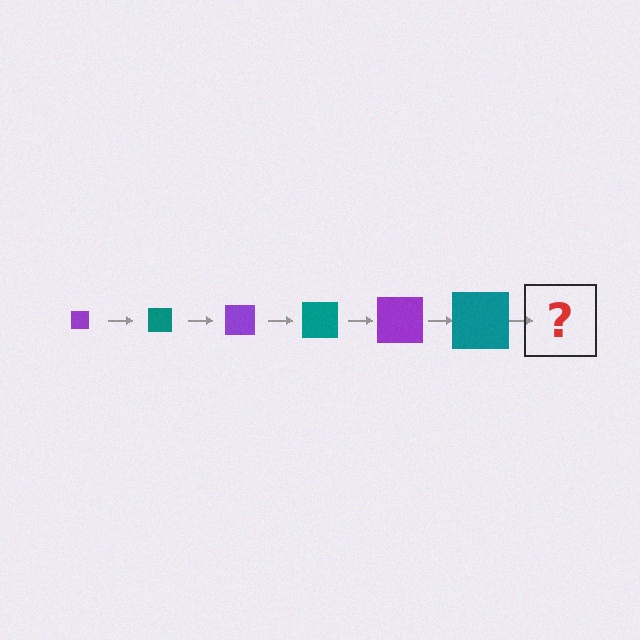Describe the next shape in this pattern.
It should be a purple square, larger than the previous one.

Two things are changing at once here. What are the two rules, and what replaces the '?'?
The two rules are that the square grows larger each step and the color cycles through purple and teal. The '?' should be a purple square, larger than the previous one.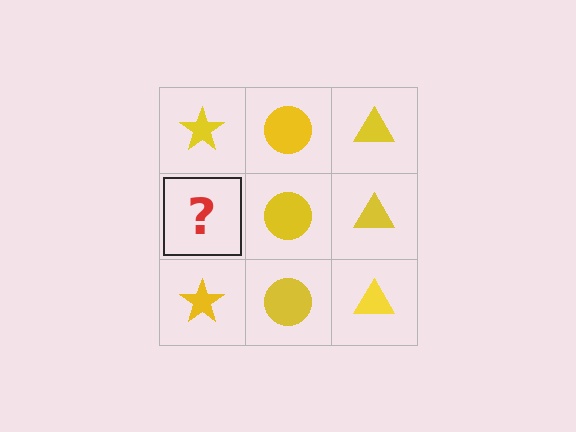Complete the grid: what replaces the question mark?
The question mark should be replaced with a yellow star.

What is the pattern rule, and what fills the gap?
The rule is that each column has a consistent shape. The gap should be filled with a yellow star.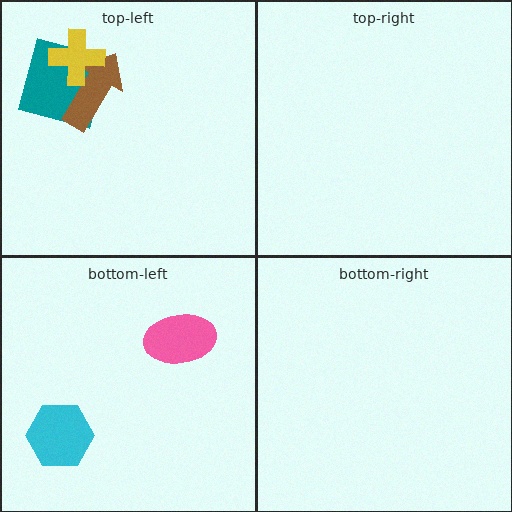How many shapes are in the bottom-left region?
2.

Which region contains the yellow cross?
The top-left region.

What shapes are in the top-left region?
The teal square, the brown arrow, the yellow cross.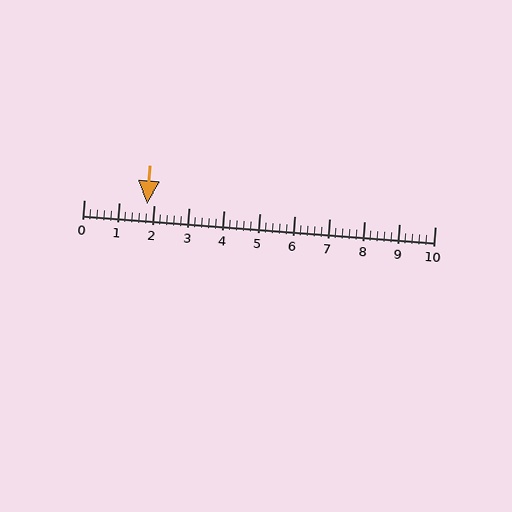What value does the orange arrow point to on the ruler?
The orange arrow points to approximately 1.8.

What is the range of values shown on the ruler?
The ruler shows values from 0 to 10.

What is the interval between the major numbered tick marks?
The major tick marks are spaced 1 units apart.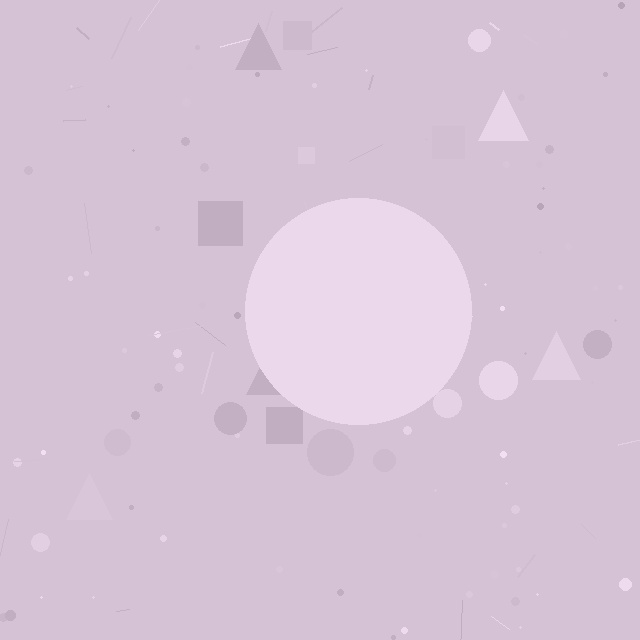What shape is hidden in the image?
A circle is hidden in the image.